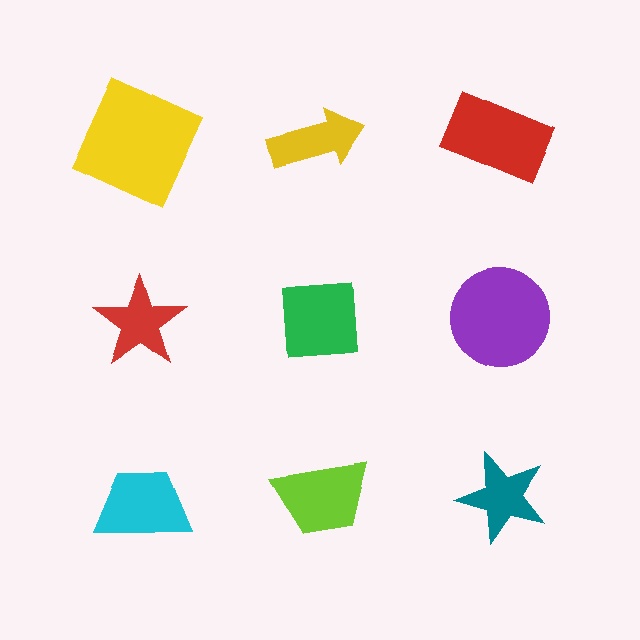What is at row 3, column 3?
A teal star.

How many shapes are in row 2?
3 shapes.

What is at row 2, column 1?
A red star.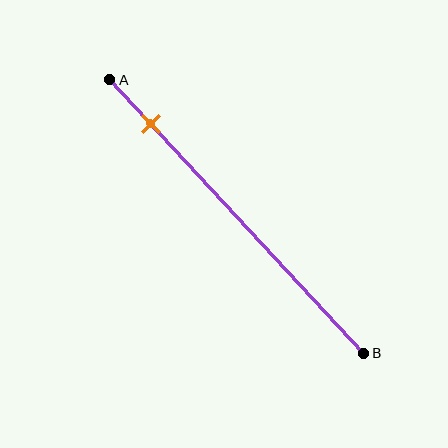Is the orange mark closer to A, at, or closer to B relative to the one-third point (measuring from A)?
The orange mark is closer to point A than the one-third point of segment AB.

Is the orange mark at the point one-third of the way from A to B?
No, the mark is at about 15% from A, not at the 33% one-third point.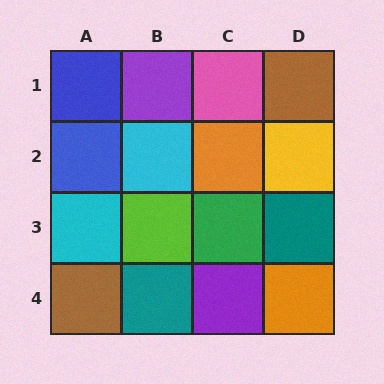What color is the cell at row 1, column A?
Blue.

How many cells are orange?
2 cells are orange.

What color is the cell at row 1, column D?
Brown.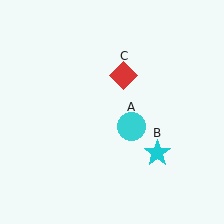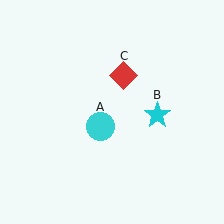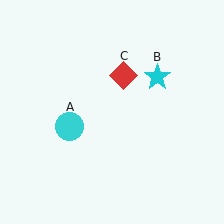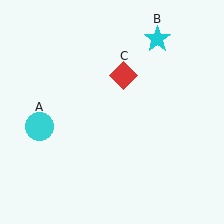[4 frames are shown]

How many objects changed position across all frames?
2 objects changed position: cyan circle (object A), cyan star (object B).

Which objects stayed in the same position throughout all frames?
Red diamond (object C) remained stationary.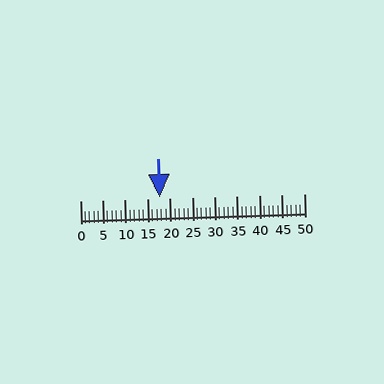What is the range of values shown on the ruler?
The ruler shows values from 0 to 50.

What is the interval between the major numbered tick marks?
The major tick marks are spaced 5 units apart.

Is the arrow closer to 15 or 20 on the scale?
The arrow is closer to 20.